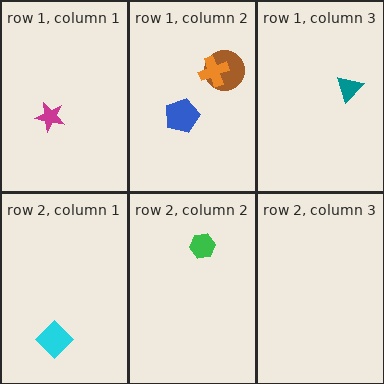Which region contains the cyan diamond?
The row 2, column 1 region.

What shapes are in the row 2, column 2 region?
The green hexagon.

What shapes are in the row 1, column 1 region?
The magenta star.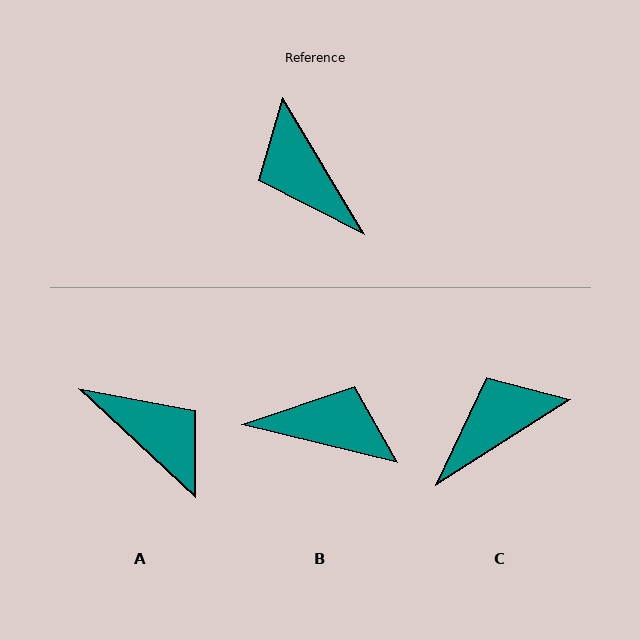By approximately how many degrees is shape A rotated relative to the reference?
Approximately 164 degrees clockwise.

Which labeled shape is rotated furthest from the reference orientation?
A, about 164 degrees away.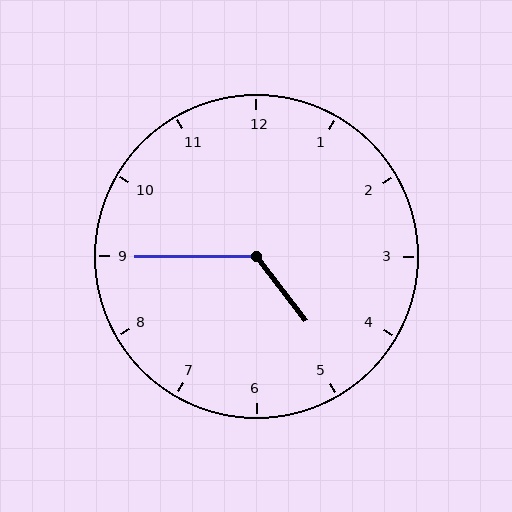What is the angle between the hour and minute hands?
Approximately 128 degrees.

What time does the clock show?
4:45.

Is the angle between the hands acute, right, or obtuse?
It is obtuse.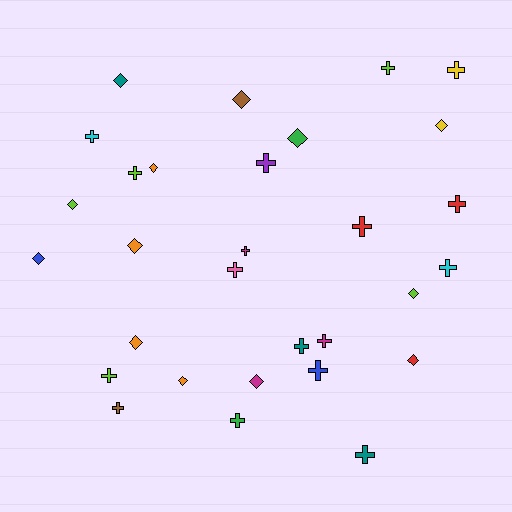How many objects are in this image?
There are 30 objects.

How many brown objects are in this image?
There are 2 brown objects.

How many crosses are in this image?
There are 17 crosses.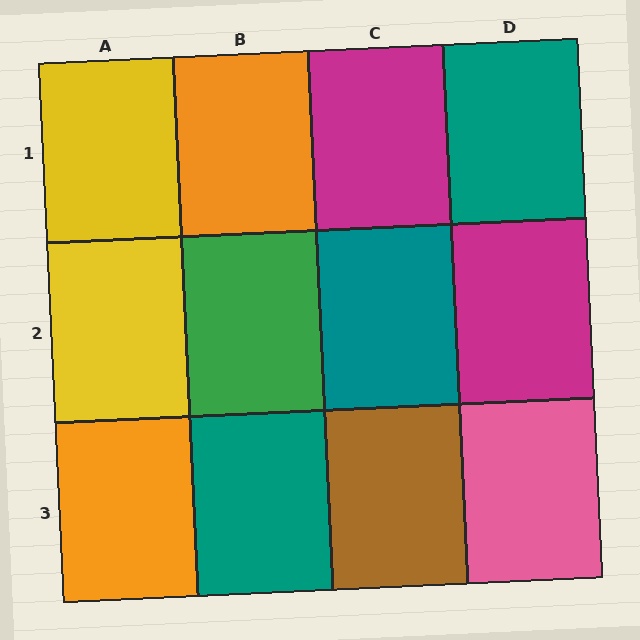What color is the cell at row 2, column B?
Green.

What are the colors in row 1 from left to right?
Yellow, orange, magenta, teal.